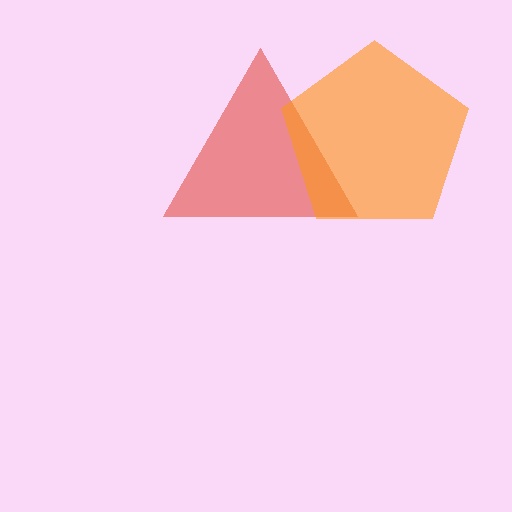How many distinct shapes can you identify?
There are 2 distinct shapes: a red triangle, an orange pentagon.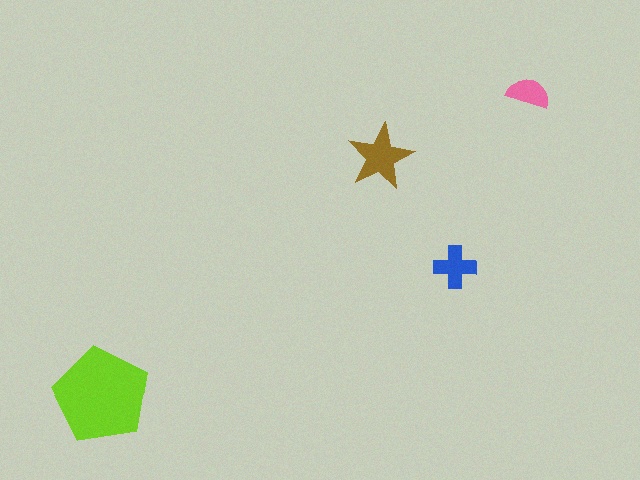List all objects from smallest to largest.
The pink semicircle, the blue cross, the brown star, the lime pentagon.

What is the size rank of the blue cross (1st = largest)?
3rd.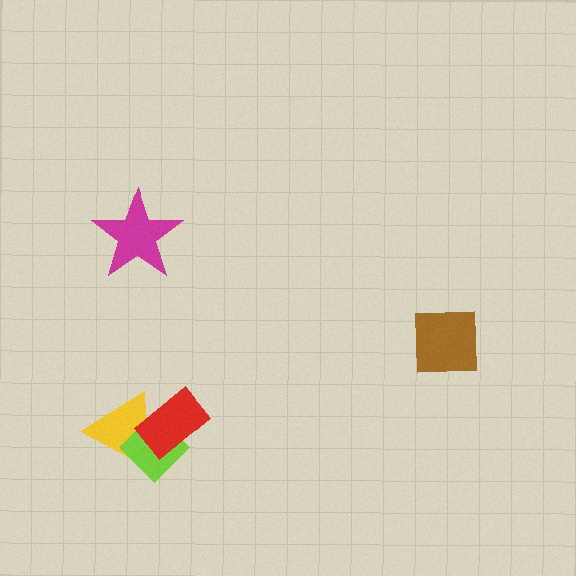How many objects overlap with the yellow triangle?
2 objects overlap with the yellow triangle.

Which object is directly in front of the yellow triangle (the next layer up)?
The lime diamond is directly in front of the yellow triangle.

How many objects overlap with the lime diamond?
2 objects overlap with the lime diamond.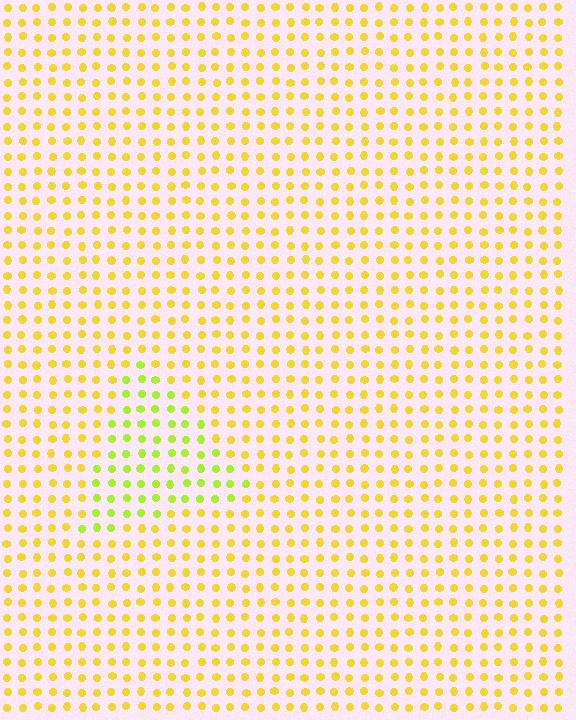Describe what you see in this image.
The image is filled with small yellow elements in a uniform arrangement. A triangle-shaped region is visible where the elements are tinted to a slightly different hue, forming a subtle color boundary.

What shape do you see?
I see a triangle.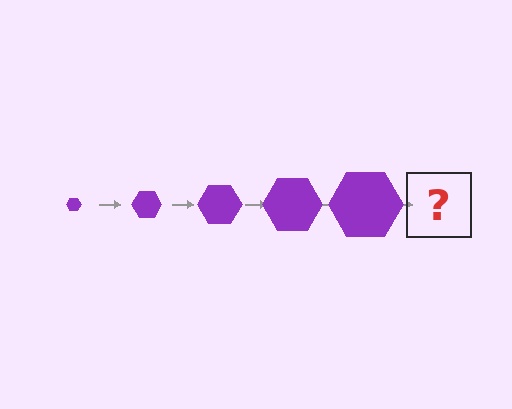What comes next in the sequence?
The next element should be a purple hexagon, larger than the previous one.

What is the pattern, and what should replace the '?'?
The pattern is that the hexagon gets progressively larger each step. The '?' should be a purple hexagon, larger than the previous one.